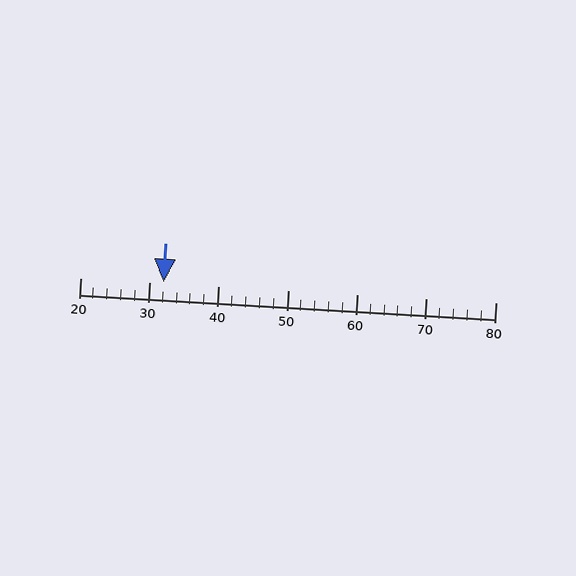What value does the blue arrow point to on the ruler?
The blue arrow points to approximately 32.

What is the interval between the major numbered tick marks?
The major tick marks are spaced 10 units apart.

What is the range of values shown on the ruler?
The ruler shows values from 20 to 80.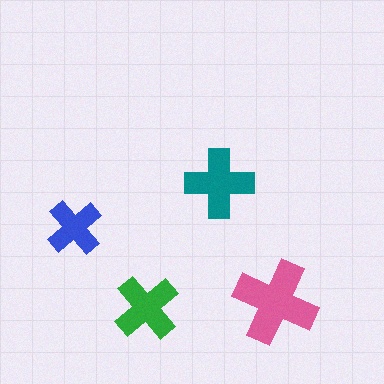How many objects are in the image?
There are 4 objects in the image.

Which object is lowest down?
The green cross is bottommost.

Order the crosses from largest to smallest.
the pink one, the teal one, the green one, the blue one.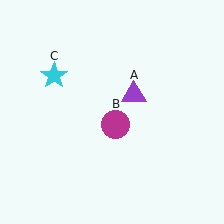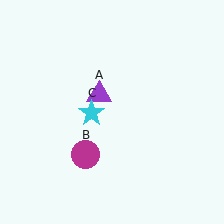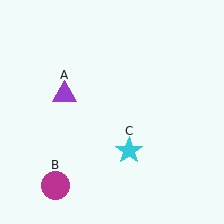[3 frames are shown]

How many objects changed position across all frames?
3 objects changed position: purple triangle (object A), magenta circle (object B), cyan star (object C).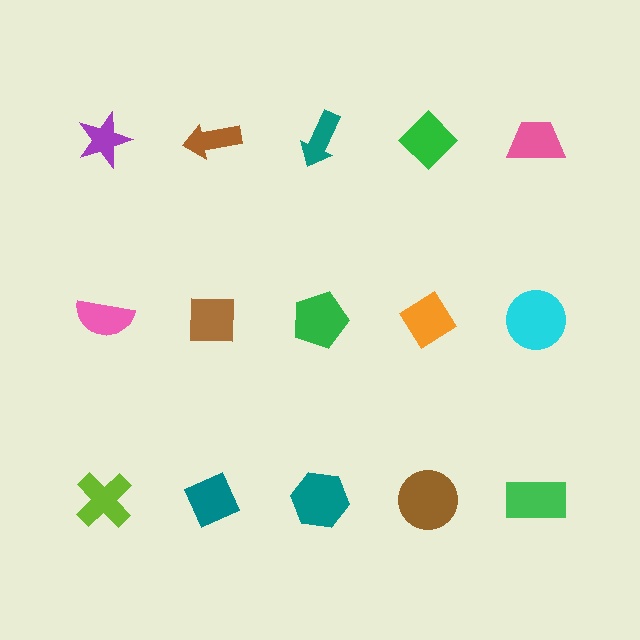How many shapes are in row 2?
5 shapes.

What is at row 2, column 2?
A brown square.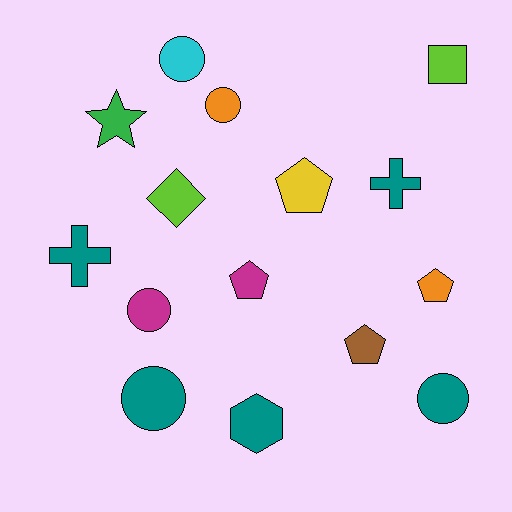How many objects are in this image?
There are 15 objects.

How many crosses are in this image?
There are 2 crosses.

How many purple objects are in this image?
There are no purple objects.